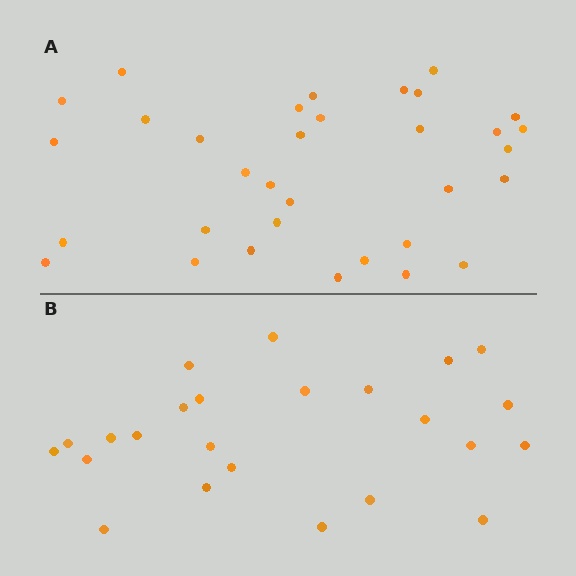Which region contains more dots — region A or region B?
Region A (the top region) has more dots.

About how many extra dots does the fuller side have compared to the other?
Region A has roughly 8 or so more dots than region B.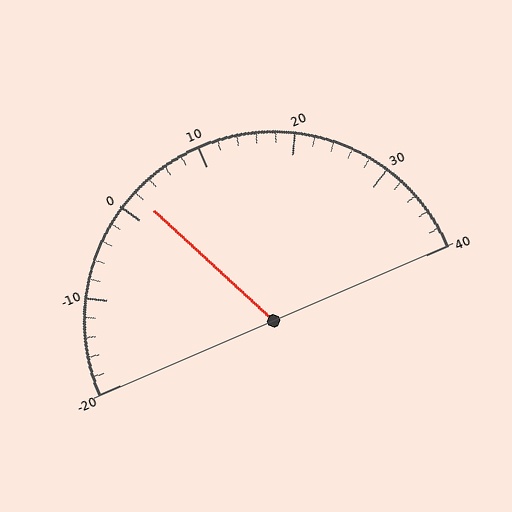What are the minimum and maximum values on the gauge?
The gauge ranges from -20 to 40.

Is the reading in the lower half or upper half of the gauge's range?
The reading is in the lower half of the range (-20 to 40).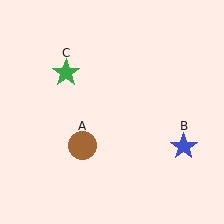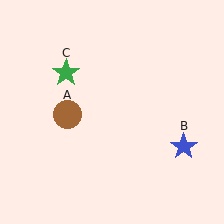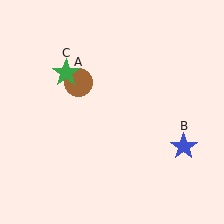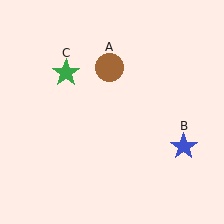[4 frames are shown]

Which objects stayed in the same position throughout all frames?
Blue star (object B) and green star (object C) remained stationary.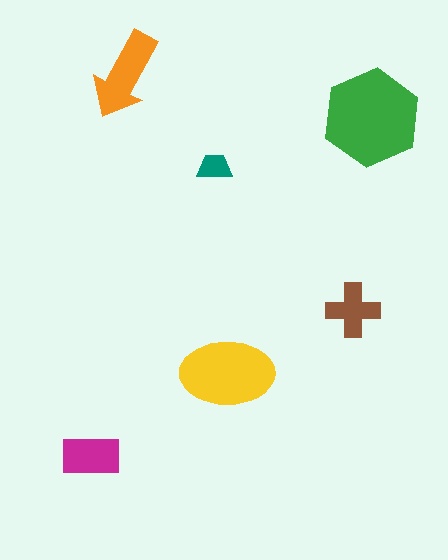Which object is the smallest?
The teal trapezoid.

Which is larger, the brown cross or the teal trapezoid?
The brown cross.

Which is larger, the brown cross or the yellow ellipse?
The yellow ellipse.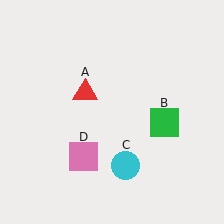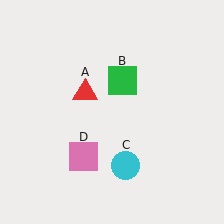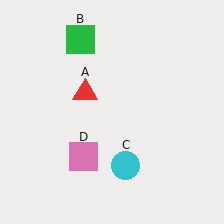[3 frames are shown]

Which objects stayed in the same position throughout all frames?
Red triangle (object A) and cyan circle (object C) and pink square (object D) remained stationary.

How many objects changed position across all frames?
1 object changed position: green square (object B).